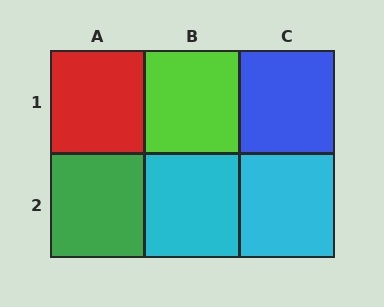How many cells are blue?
1 cell is blue.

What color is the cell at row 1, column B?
Lime.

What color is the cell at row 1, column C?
Blue.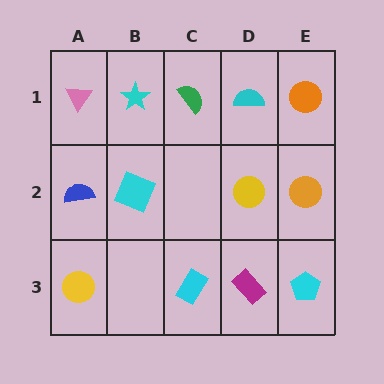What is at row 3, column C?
A cyan rectangle.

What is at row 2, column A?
A blue semicircle.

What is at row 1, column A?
A pink triangle.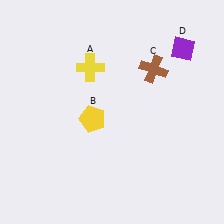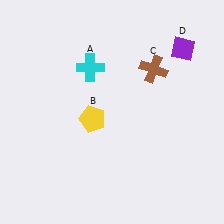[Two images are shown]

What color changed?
The cross (A) changed from yellow in Image 1 to cyan in Image 2.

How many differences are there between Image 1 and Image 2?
There is 1 difference between the two images.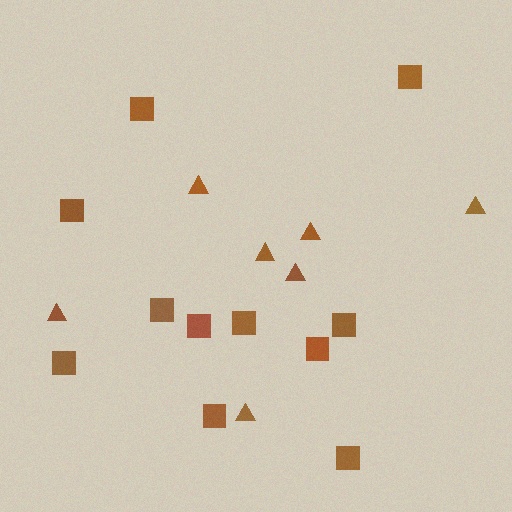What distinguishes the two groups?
There are 2 groups: one group of squares (11) and one group of triangles (7).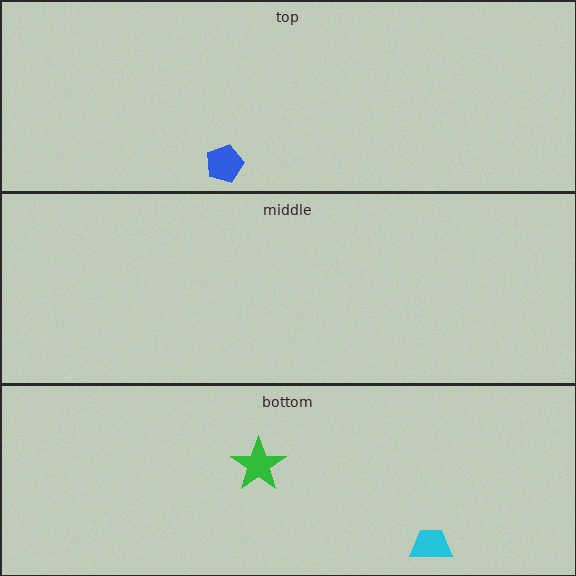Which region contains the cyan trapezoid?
The bottom region.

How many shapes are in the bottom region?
2.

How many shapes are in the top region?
1.